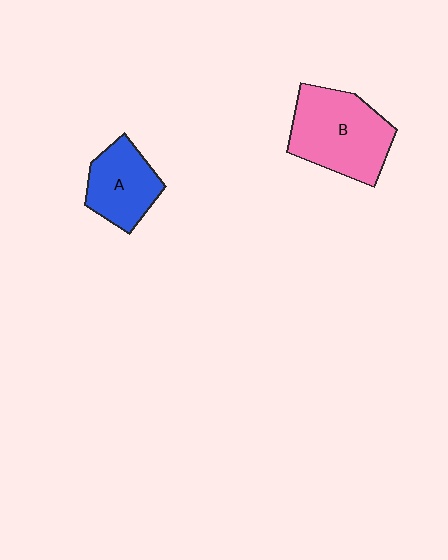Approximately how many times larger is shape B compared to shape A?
Approximately 1.5 times.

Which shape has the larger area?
Shape B (pink).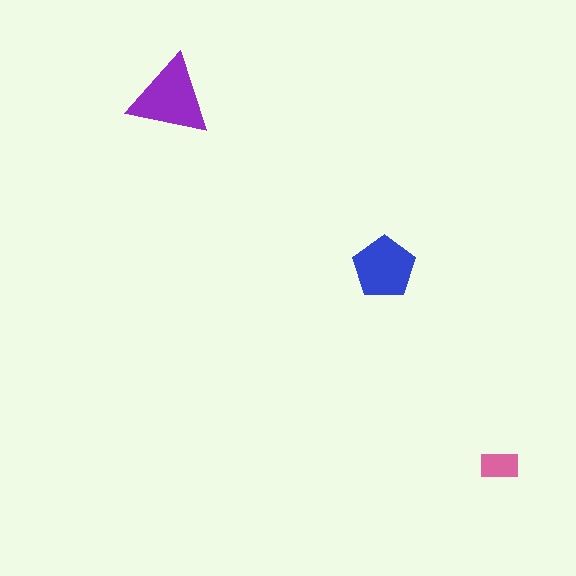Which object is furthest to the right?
The pink rectangle is rightmost.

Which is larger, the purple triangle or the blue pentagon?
The purple triangle.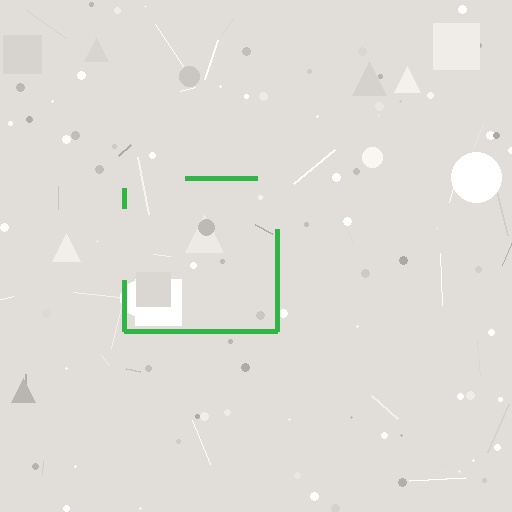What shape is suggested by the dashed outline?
The dashed outline suggests a square.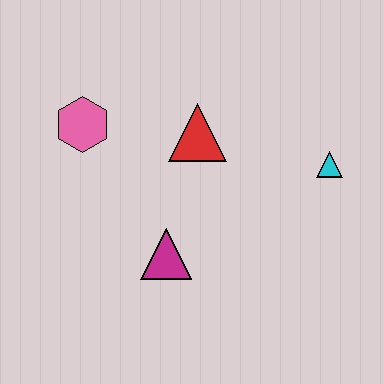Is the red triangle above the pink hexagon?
No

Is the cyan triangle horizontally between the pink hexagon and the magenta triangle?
No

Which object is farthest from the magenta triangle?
The cyan triangle is farthest from the magenta triangle.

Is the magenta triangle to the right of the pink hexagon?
Yes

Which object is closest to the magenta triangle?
The red triangle is closest to the magenta triangle.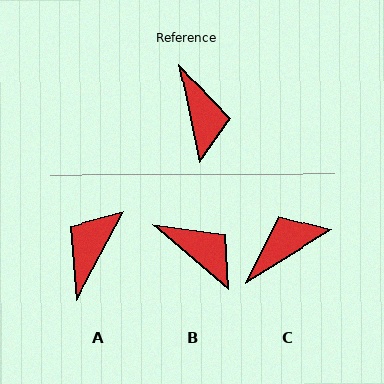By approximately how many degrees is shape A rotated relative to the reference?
Approximately 141 degrees counter-clockwise.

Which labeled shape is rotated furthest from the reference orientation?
A, about 141 degrees away.